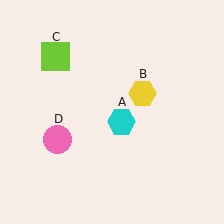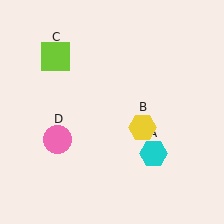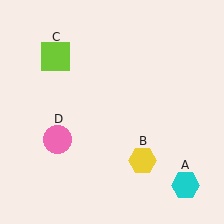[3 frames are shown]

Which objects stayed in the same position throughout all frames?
Lime square (object C) and pink circle (object D) remained stationary.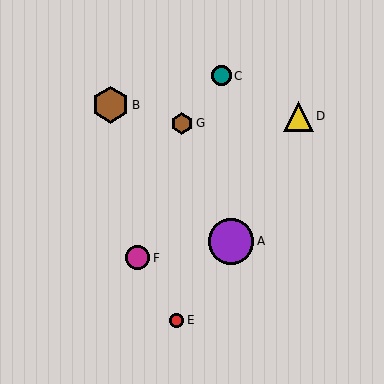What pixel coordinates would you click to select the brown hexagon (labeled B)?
Click at (110, 105) to select the brown hexagon B.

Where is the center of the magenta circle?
The center of the magenta circle is at (137, 258).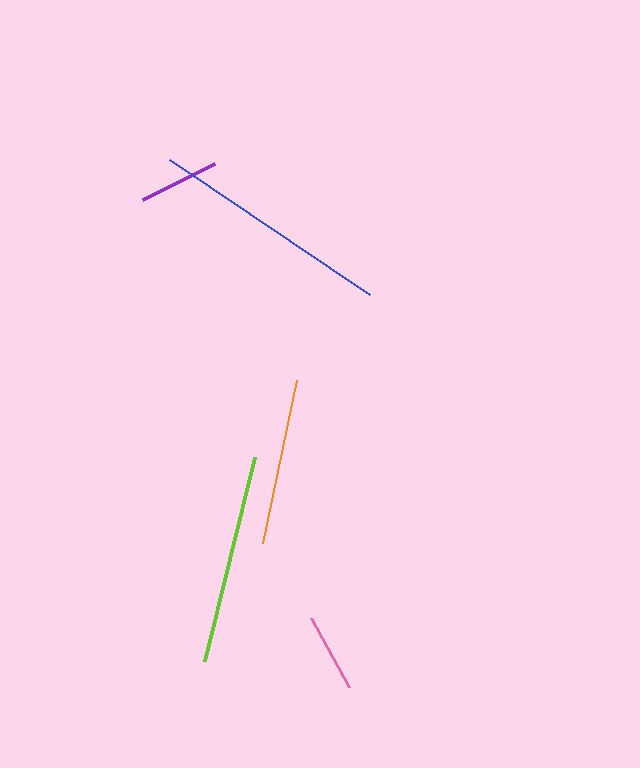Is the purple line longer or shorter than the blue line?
The blue line is longer than the purple line.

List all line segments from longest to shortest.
From longest to shortest: blue, lime, orange, purple, pink.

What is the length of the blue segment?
The blue segment is approximately 241 pixels long.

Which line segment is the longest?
The blue line is the longest at approximately 241 pixels.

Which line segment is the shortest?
The pink line is the shortest at approximately 79 pixels.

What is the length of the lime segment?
The lime segment is approximately 210 pixels long.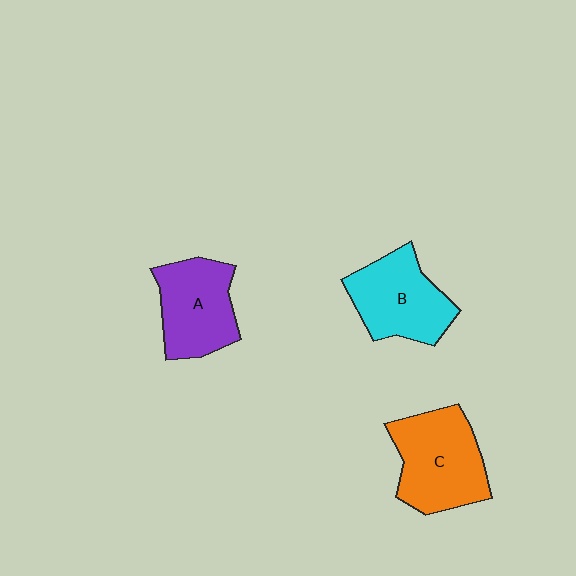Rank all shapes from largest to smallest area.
From largest to smallest: C (orange), B (cyan), A (purple).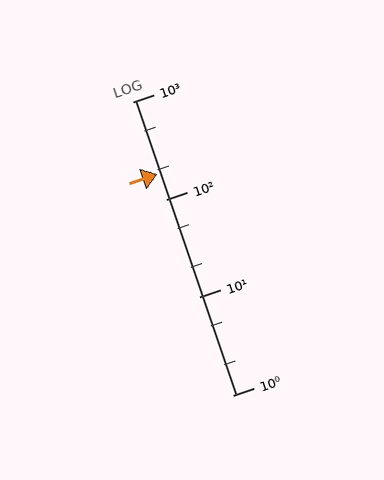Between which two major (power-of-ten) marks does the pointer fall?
The pointer is between 100 and 1000.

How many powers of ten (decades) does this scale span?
The scale spans 3 decades, from 1 to 1000.